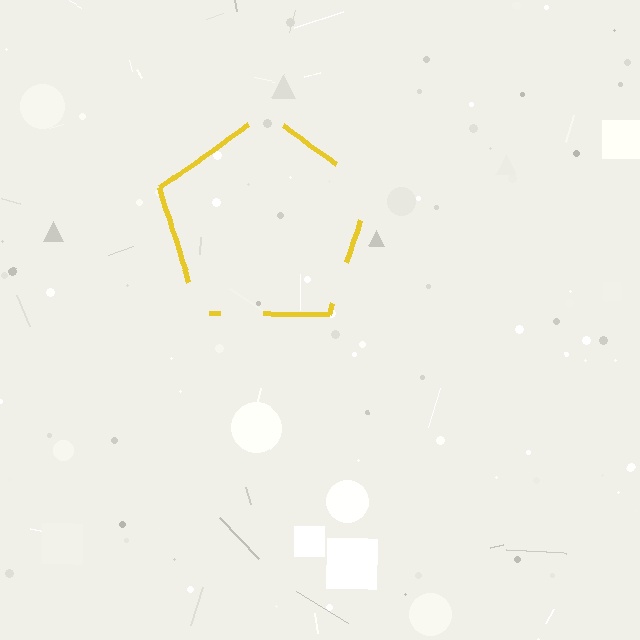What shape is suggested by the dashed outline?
The dashed outline suggests a pentagon.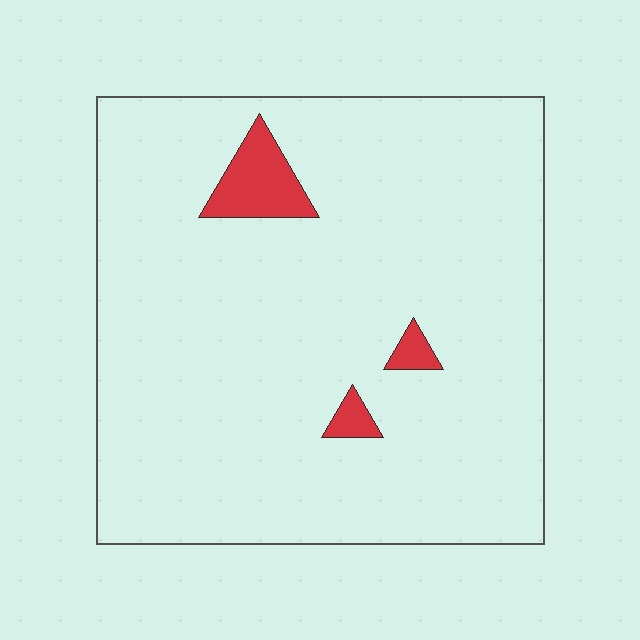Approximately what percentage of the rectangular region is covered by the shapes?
Approximately 5%.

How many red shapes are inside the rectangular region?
3.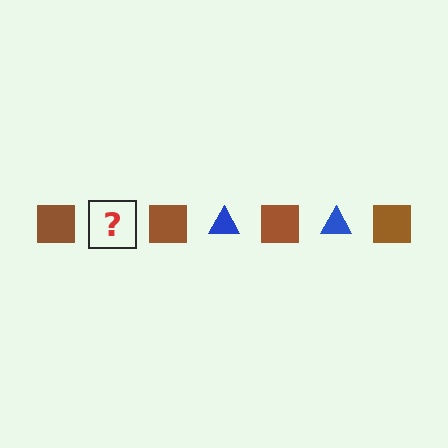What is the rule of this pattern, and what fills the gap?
The rule is that the pattern alternates between brown square and blue triangle. The gap should be filled with a blue triangle.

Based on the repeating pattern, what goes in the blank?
The blank should be a blue triangle.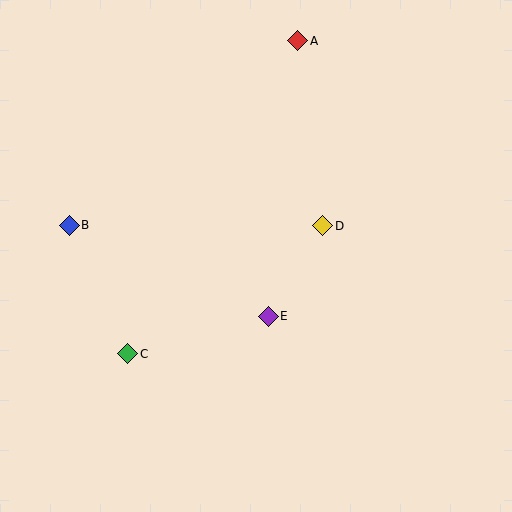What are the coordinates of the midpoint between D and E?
The midpoint between D and E is at (296, 271).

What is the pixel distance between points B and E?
The distance between B and E is 219 pixels.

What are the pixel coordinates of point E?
Point E is at (268, 316).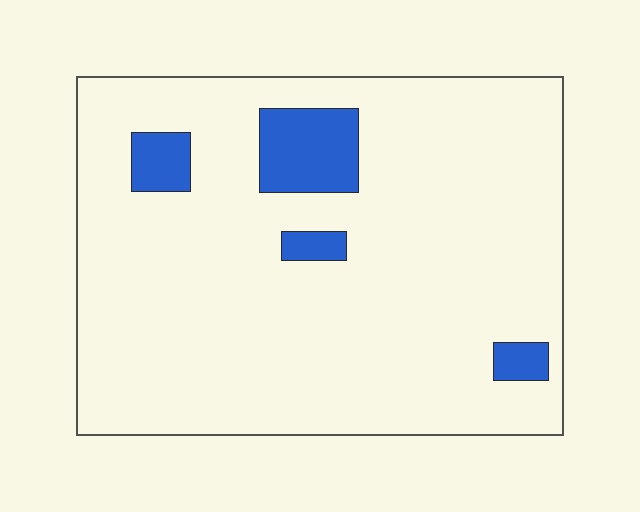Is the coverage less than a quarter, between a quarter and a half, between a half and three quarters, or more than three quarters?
Less than a quarter.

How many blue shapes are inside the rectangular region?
4.